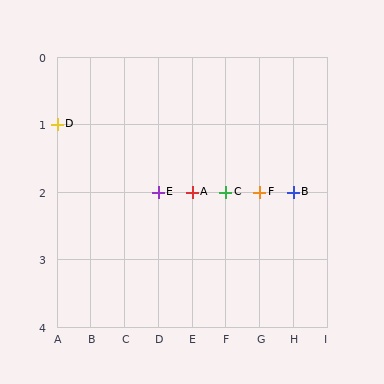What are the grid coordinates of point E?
Point E is at grid coordinates (D, 2).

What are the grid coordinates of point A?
Point A is at grid coordinates (E, 2).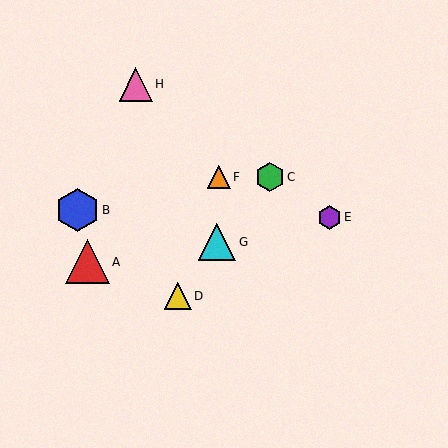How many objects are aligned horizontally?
2 objects (C, F) are aligned horizontally.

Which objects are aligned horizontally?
Objects C, F are aligned horizontally.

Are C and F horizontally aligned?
Yes, both are at y≈177.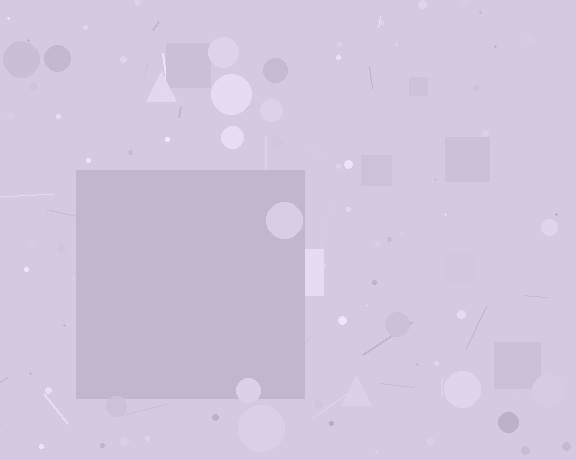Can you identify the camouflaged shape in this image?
The camouflaged shape is a square.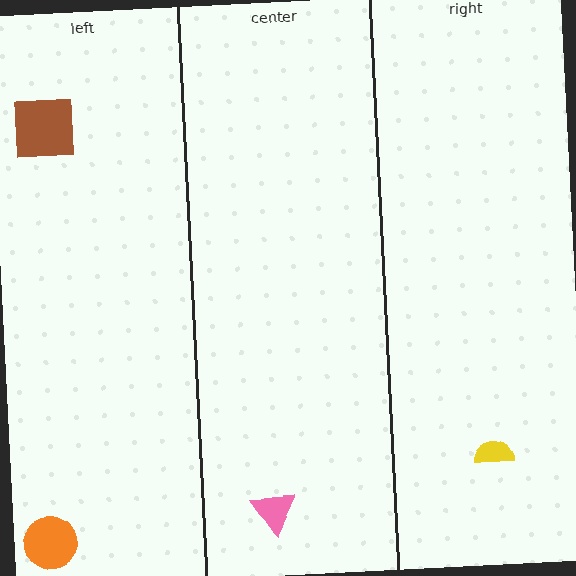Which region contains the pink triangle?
The center region.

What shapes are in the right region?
The yellow semicircle.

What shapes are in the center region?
The pink triangle.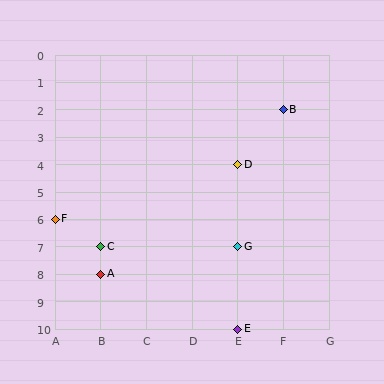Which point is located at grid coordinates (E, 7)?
Point G is at (E, 7).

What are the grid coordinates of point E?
Point E is at grid coordinates (E, 10).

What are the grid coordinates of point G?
Point G is at grid coordinates (E, 7).